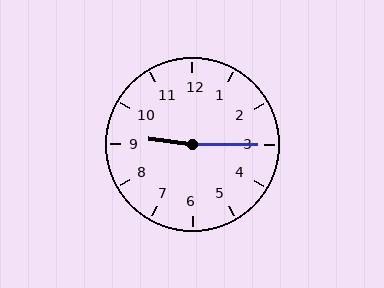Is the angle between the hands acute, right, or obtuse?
It is obtuse.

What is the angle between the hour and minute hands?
Approximately 172 degrees.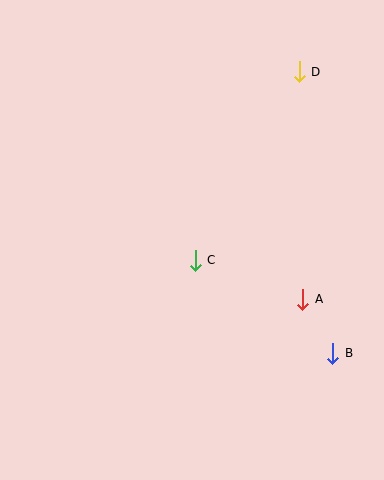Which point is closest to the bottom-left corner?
Point C is closest to the bottom-left corner.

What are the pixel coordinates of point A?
Point A is at (303, 299).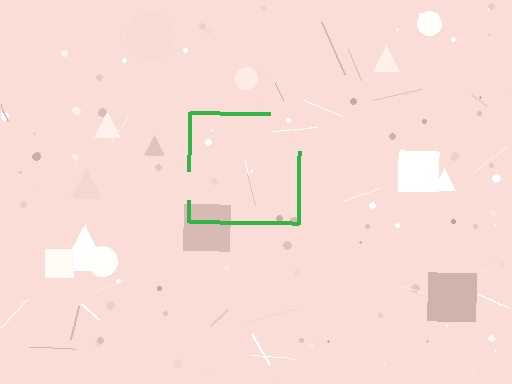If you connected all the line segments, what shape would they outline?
They would outline a square.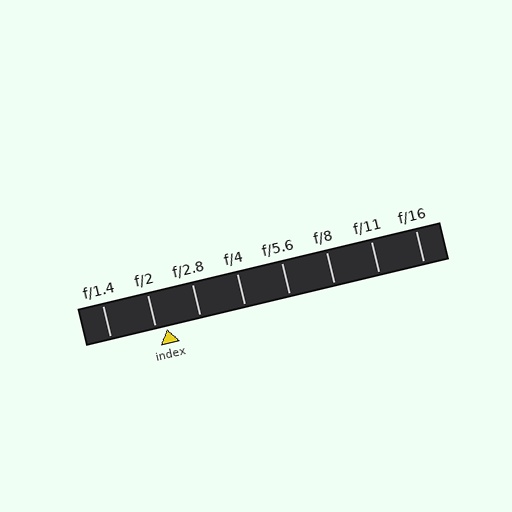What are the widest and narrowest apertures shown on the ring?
The widest aperture shown is f/1.4 and the narrowest is f/16.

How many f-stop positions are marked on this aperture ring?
There are 8 f-stop positions marked.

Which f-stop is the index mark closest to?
The index mark is closest to f/2.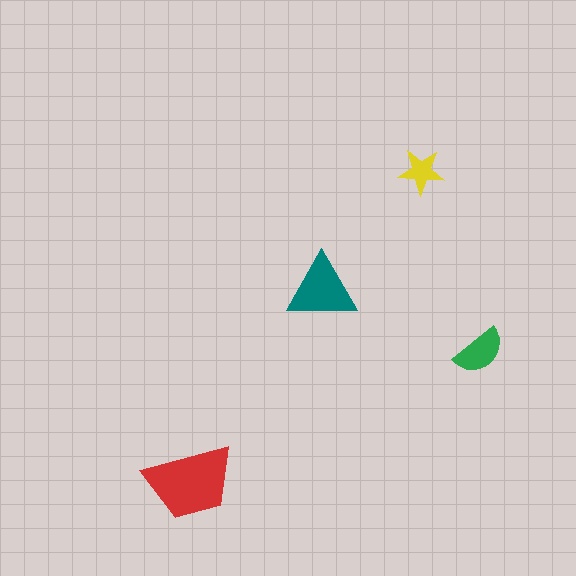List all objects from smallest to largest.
The yellow star, the green semicircle, the teal triangle, the red trapezoid.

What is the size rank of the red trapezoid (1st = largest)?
1st.